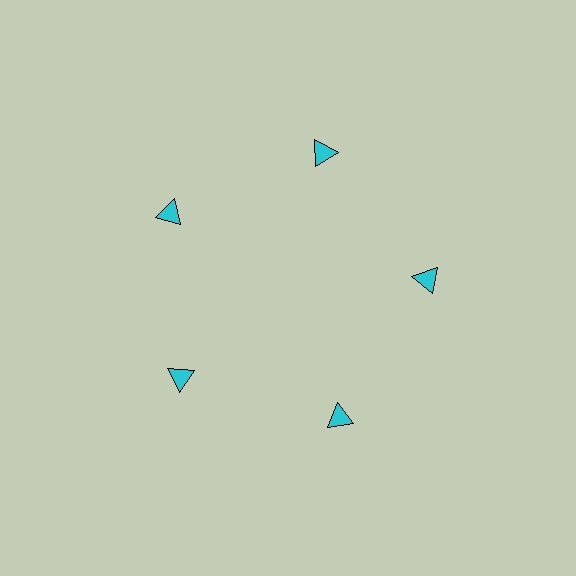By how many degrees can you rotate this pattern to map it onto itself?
The pattern maps onto itself every 72 degrees of rotation.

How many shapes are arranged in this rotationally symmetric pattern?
There are 5 shapes, arranged in 5 groups of 1.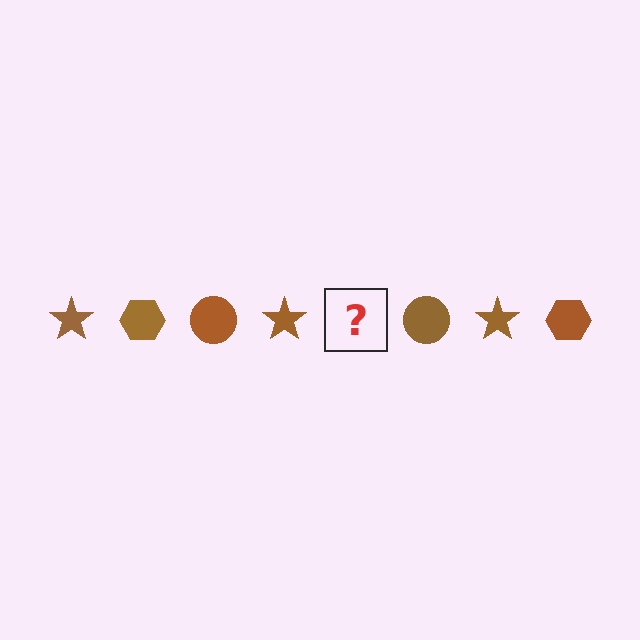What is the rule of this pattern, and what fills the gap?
The rule is that the pattern cycles through star, hexagon, circle shapes in brown. The gap should be filled with a brown hexagon.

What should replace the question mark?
The question mark should be replaced with a brown hexagon.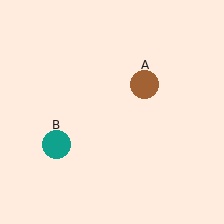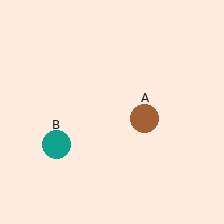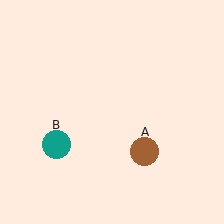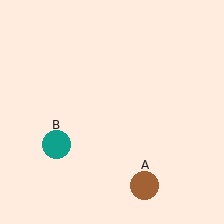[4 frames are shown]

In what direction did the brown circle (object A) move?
The brown circle (object A) moved down.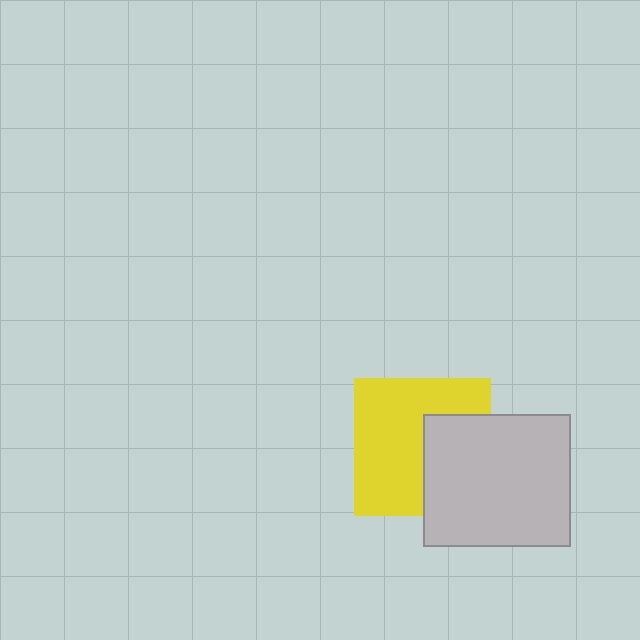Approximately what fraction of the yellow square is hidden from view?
Roughly 36% of the yellow square is hidden behind the light gray rectangle.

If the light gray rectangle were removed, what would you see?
You would see the complete yellow square.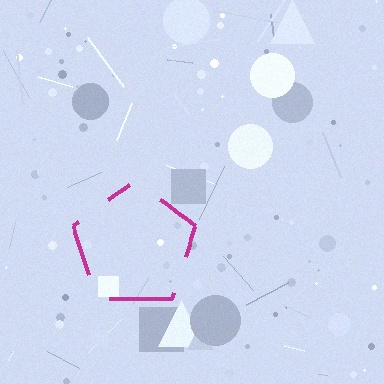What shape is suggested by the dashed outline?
The dashed outline suggests a pentagon.